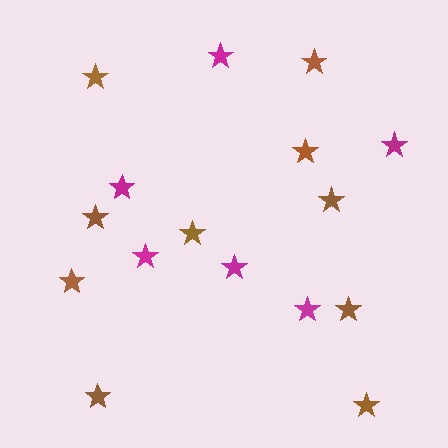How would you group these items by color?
There are 2 groups: one group of brown stars (10) and one group of magenta stars (6).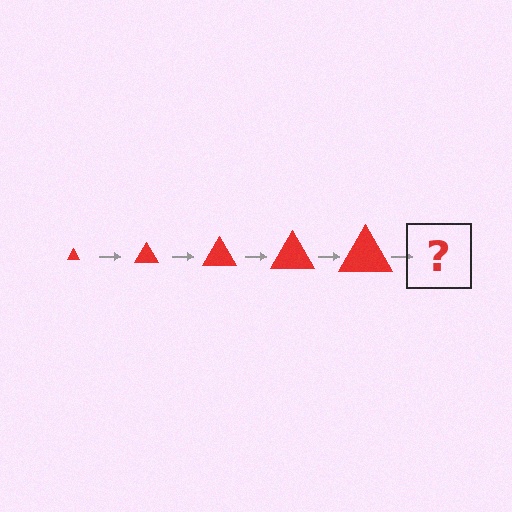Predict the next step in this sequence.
The next step is a red triangle, larger than the previous one.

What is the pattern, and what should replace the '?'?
The pattern is that the triangle gets progressively larger each step. The '?' should be a red triangle, larger than the previous one.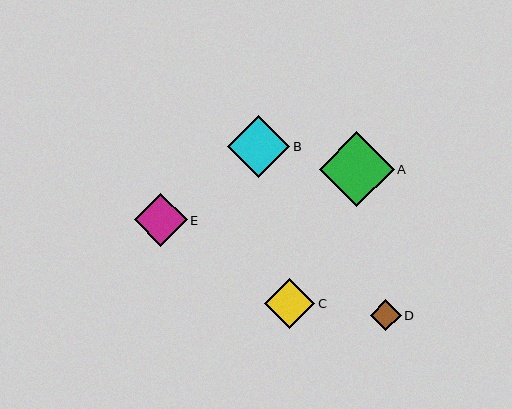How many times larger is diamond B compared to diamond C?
Diamond B is approximately 1.2 times the size of diamond C.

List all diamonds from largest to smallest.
From largest to smallest: A, B, E, C, D.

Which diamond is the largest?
Diamond A is the largest with a size of approximately 75 pixels.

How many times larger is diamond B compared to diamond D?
Diamond B is approximately 2.0 times the size of diamond D.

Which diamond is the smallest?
Diamond D is the smallest with a size of approximately 31 pixels.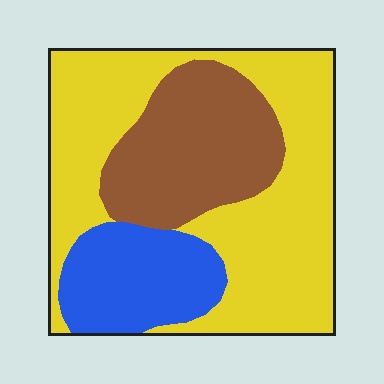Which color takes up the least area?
Blue, at roughly 20%.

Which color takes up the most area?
Yellow, at roughly 55%.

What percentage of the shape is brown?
Brown takes up about one quarter (1/4) of the shape.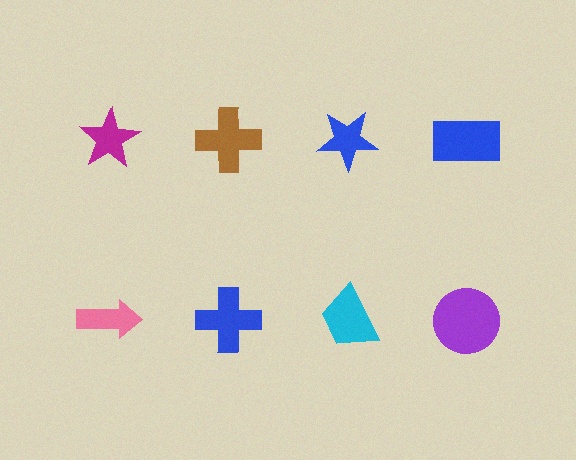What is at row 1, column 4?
A blue rectangle.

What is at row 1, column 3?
A blue star.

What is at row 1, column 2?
A brown cross.